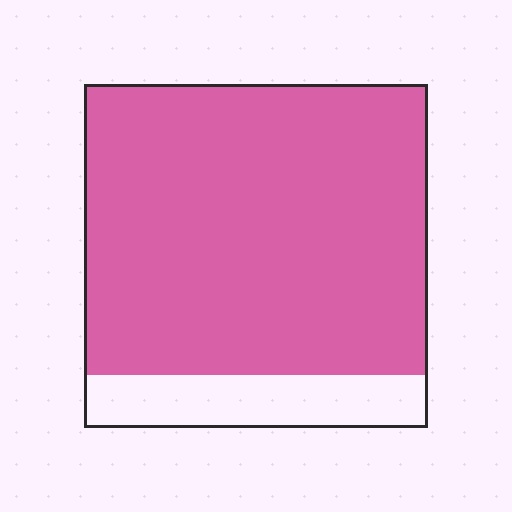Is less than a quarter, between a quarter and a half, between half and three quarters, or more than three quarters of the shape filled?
More than three quarters.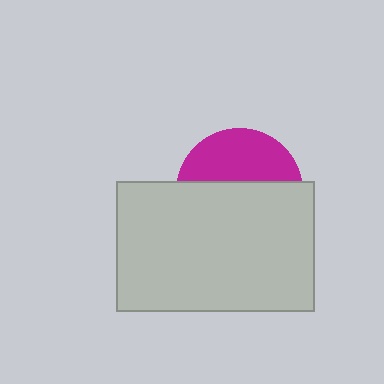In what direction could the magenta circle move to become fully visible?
The magenta circle could move up. That would shift it out from behind the light gray rectangle entirely.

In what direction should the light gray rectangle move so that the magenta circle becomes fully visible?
The light gray rectangle should move down. That is the shortest direction to clear the overlap and leave the magenta circle fully visible.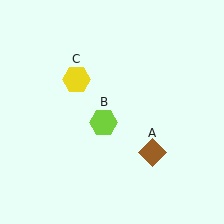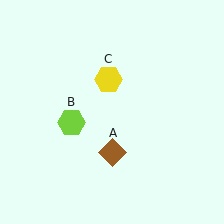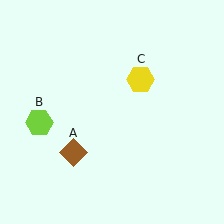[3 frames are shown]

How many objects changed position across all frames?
3 objects changed position: brown diamond (object A), lime hexagon (object B), yellow hexagon (object C).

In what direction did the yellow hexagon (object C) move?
The yellow hexagon (object C) moved right.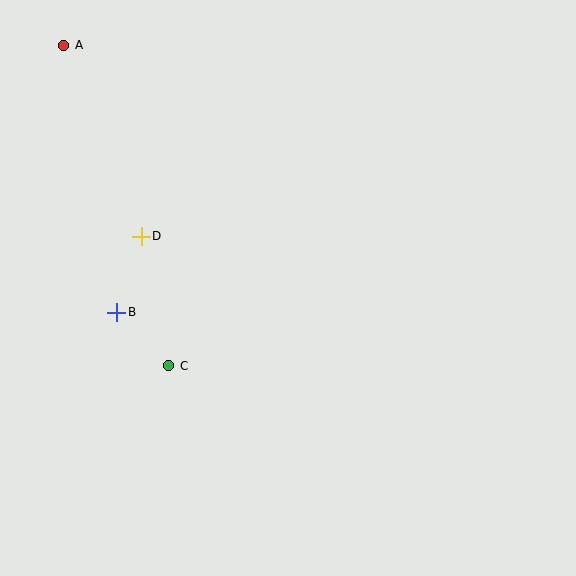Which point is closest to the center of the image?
Point C at (169, 366) is closest to the center.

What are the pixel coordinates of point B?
Point B is at (117, 312).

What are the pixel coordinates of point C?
Point C is at (169, 366).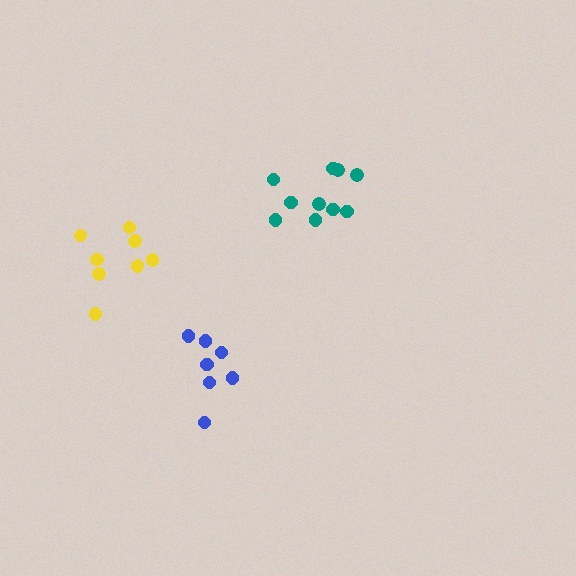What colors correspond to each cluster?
The clusters are colored: blue, teal, yellow.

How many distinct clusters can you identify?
There are 3 distinct clusters.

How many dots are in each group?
Group 1: 7 dots, Group 2: 10 dots, Group 3: 8 dots (25 total).